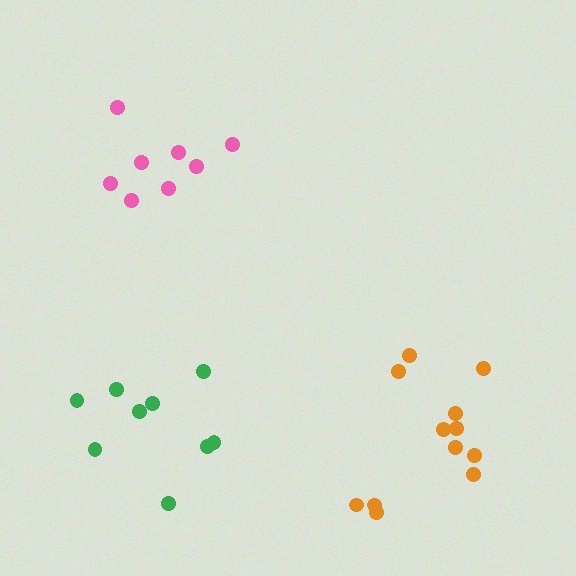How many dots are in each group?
Group 1: 9 dots, Group 2: 8 dots, Group 3: 12 dots (29 total).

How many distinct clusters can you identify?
There are 3 distinct clusters.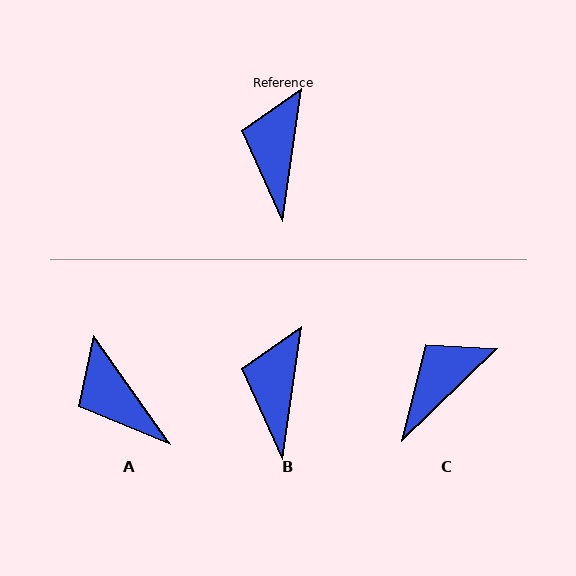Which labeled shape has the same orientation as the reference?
B.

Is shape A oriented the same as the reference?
No, it is off by about 43 degrees.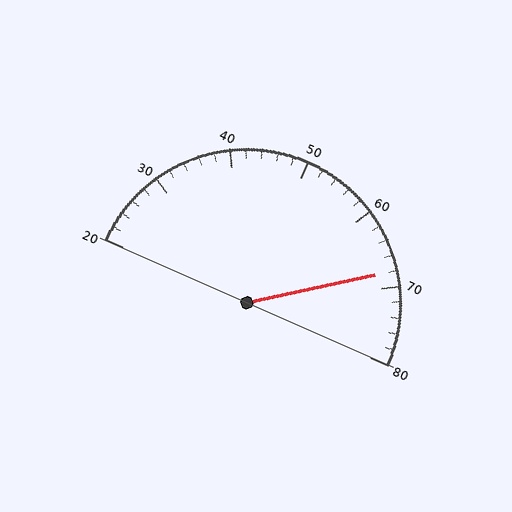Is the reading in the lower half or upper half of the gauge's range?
The reading is in the upper half of the range (20 to 80).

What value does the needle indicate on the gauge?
The needle indicates approximately 68.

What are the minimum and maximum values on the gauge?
The gauge ranges from 20 to 80.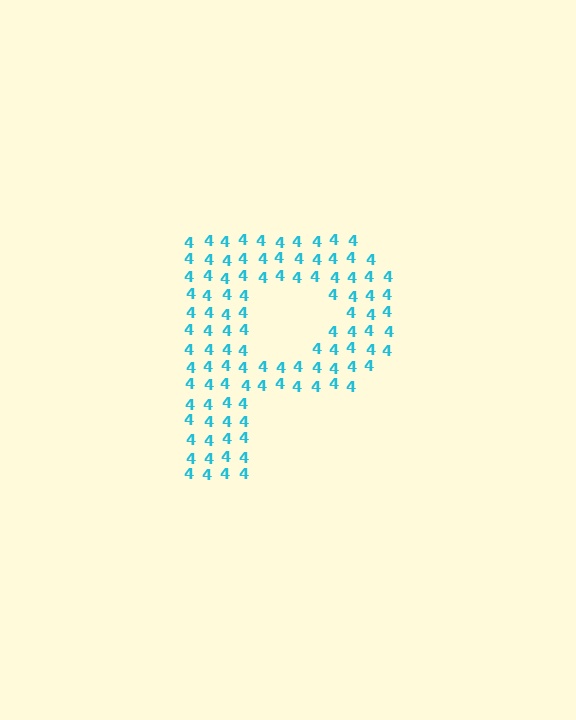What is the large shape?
The large shape is the letter P.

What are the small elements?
The small elements are digit 4's.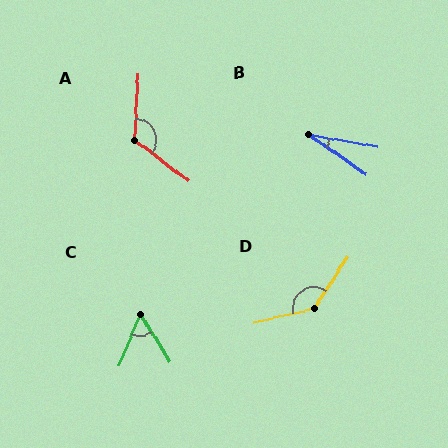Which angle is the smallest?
B, at approximately 24 degrees.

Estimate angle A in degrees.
Approximately 125 degrees.